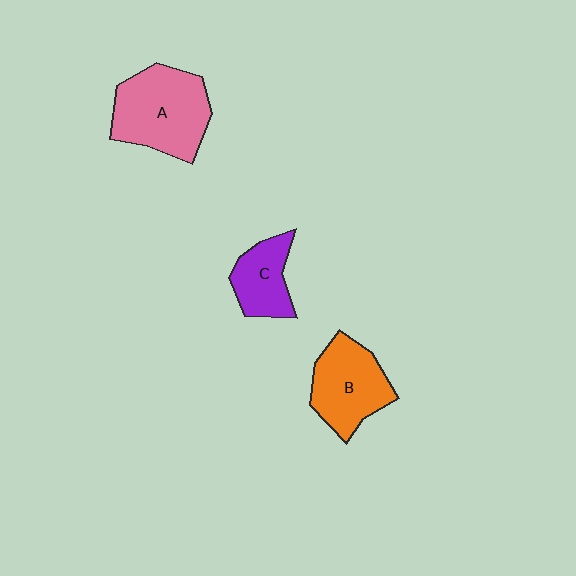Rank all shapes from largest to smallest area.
From largest to smallest: A (pink), B (orange), C (purple).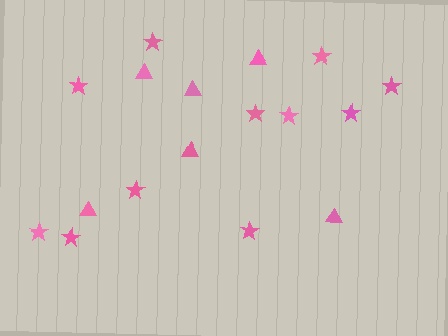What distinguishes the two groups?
There are 2 groups: one group of stars (11) and one group of triangles (6).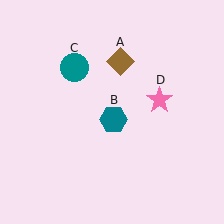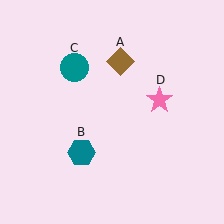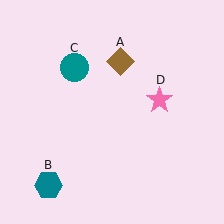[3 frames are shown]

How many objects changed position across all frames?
1 object changed position: teal hexagon (object B).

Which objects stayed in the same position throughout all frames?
Brown diamond (object A) and teal circle (object C) and pink star (object D) remained stationary.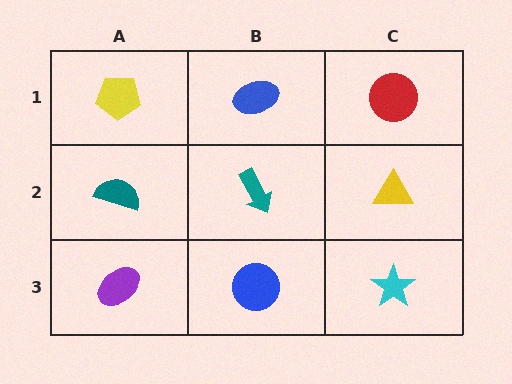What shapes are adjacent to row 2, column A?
A yellow pentagon (row 1, column A), a purple ellipse (row 3, column A), a teal arrow (row 2, column B).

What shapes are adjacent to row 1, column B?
A teal arrow (row 2, column B), a yellow pentagon (row 1, column A), a red circle (row 1, column C).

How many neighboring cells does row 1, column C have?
2.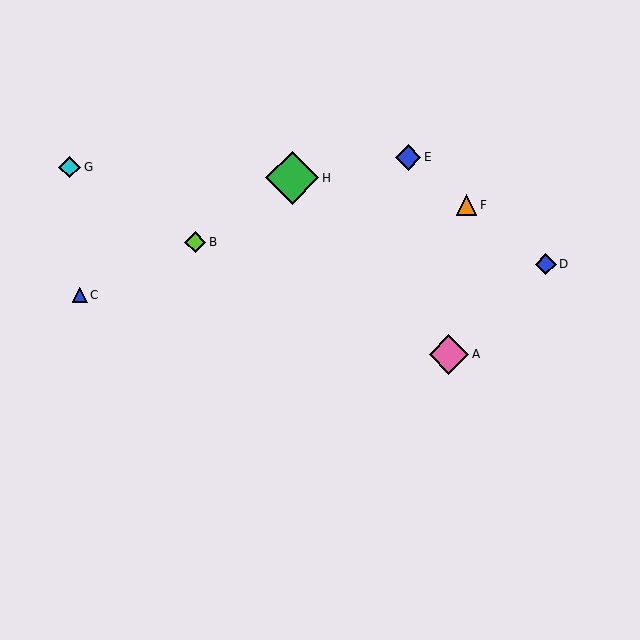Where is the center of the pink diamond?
The center of the pink diamond is at (449, 354).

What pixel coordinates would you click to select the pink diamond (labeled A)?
Click at (449, 354) to select the pink diamond A.